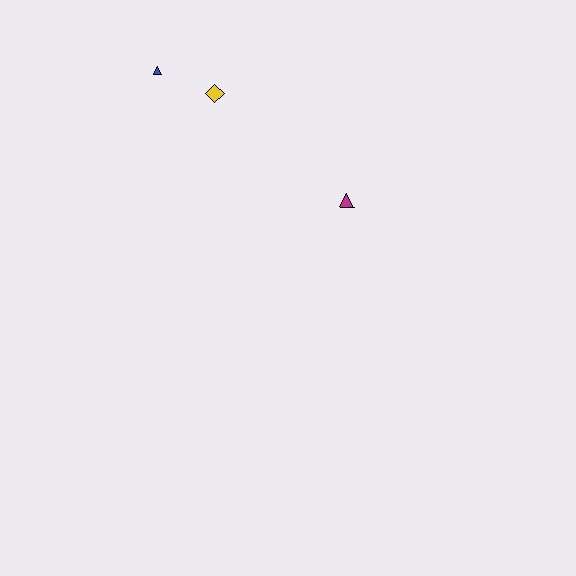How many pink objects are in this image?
There are no pink objects.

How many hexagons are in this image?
There are no hexagons.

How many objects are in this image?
There are 3 objects.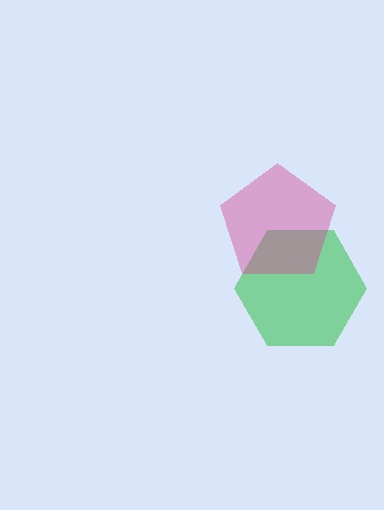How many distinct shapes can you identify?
There are 2 distinct shapes: a green hexagon, a magenta pentagon.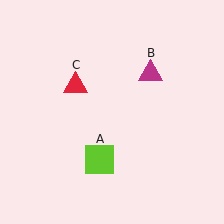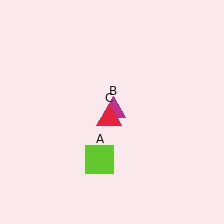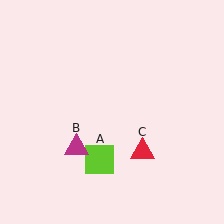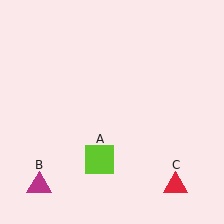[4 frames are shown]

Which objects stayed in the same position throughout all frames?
Lime square (object A) remained stationary.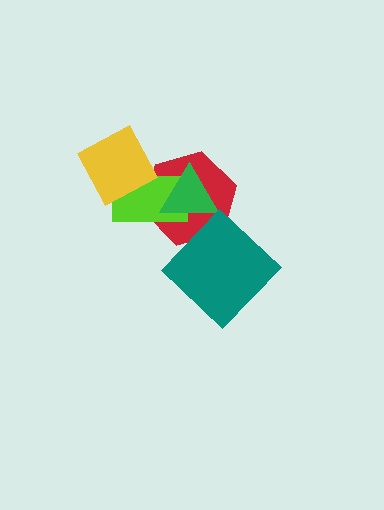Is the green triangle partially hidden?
No, no other shape covers it.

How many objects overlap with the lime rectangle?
3 objects overlap with the lime rectangle.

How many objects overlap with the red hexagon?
4 objects overlap with the red hexagon.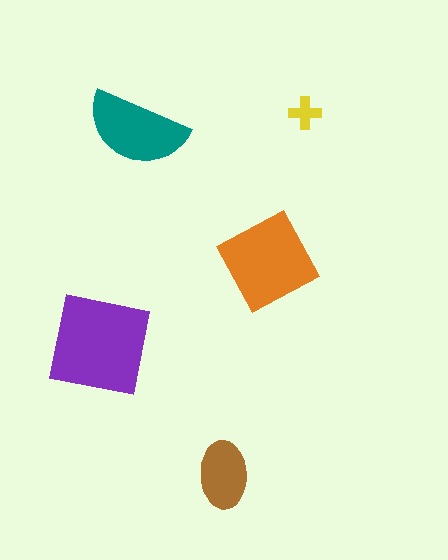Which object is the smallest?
The yellow cross.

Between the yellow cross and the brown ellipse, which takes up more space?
The brown ellipse.